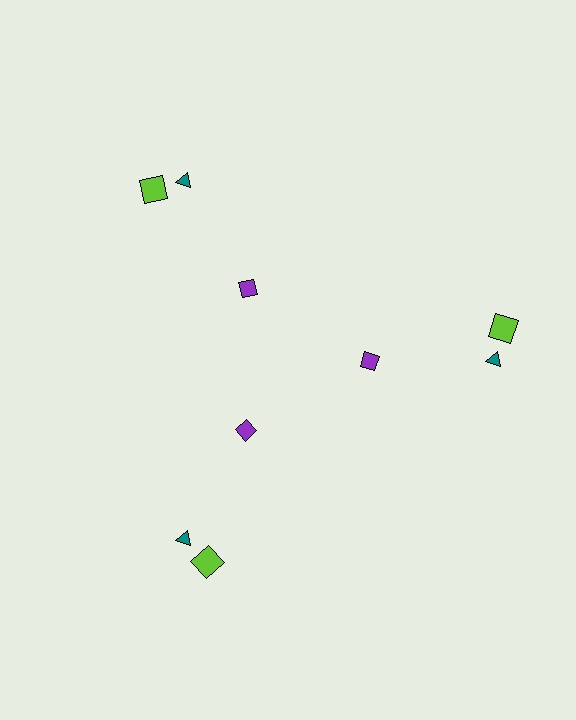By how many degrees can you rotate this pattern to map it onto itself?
The pattern maps onto itself every 120 degrees of rotation.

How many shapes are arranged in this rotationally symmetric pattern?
There are 9 shapes, arranged in 3 groups of 3.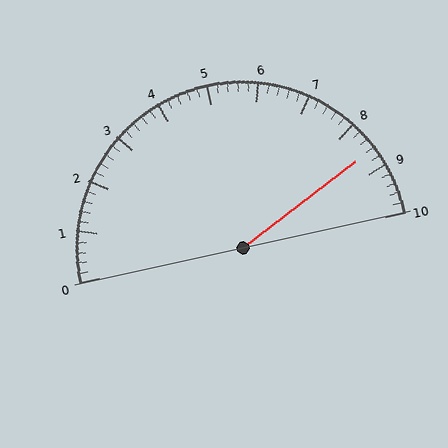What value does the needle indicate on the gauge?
The needle indicates approximately 8.6.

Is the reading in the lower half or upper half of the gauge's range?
The reading is in the upper half of the range (0 to 10).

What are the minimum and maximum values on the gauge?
The gauge ranges from 0 to 10.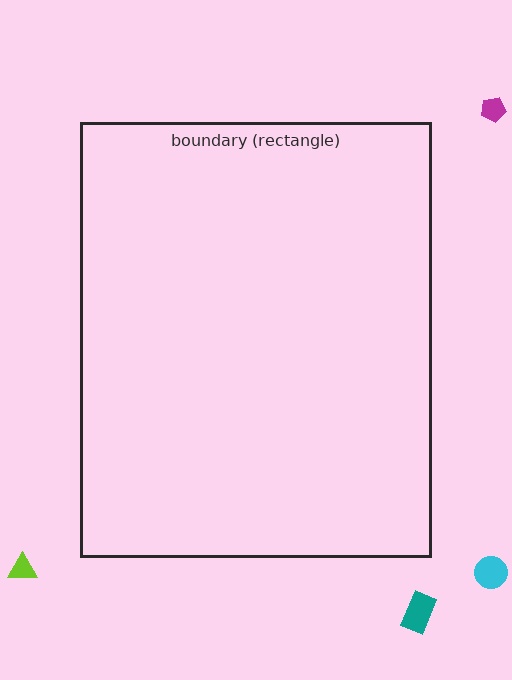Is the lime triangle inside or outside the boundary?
Outside.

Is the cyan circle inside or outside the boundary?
Outside.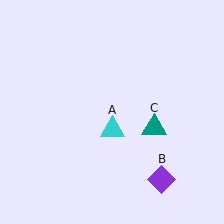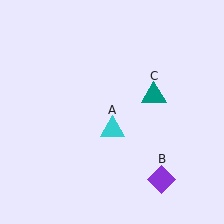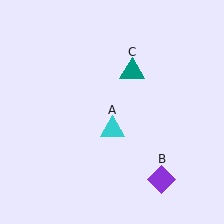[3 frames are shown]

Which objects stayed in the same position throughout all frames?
Cyan triangle (object A) and purple diamond (object B) remained stationary.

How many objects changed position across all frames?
1 object changed position: teal triangle (object C).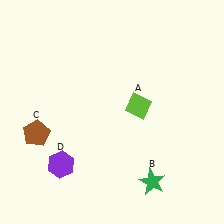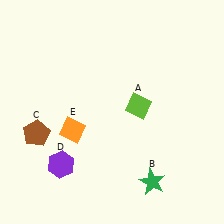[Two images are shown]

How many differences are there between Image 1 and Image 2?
There is 1 difference between the two images.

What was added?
An orange diamond (E) was added in Image 2.